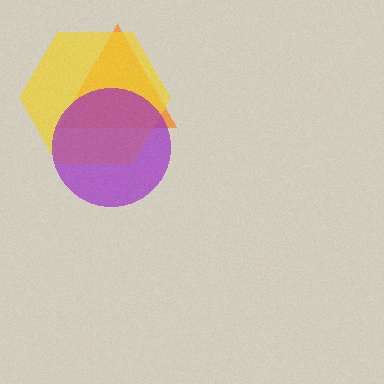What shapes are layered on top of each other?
The layered shapes are: an orange triangle, a yellow hexagon, a purple circle.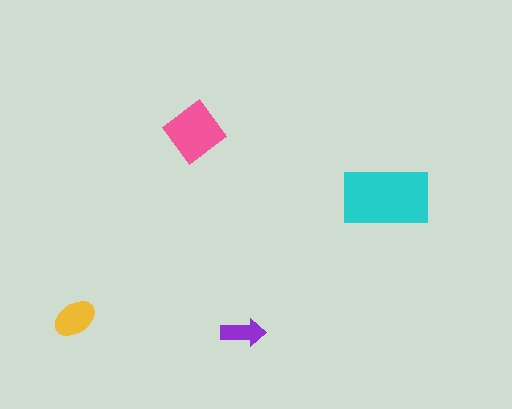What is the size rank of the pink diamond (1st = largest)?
2nd.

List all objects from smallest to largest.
The purple arrow, the yellow ellipse, the pink diamond, the cyan rectangle.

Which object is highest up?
The pink diamond is topmost.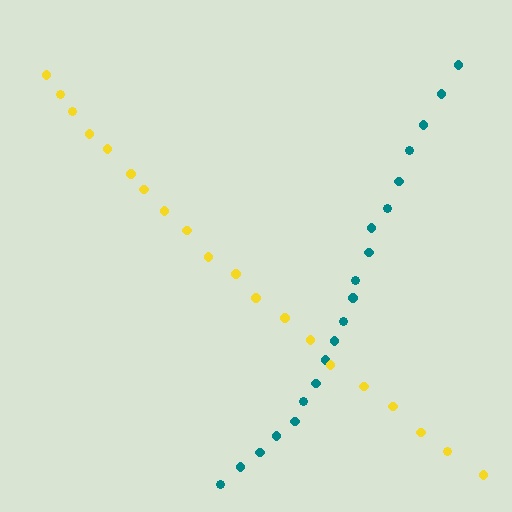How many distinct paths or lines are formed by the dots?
There are 2 distinct paths.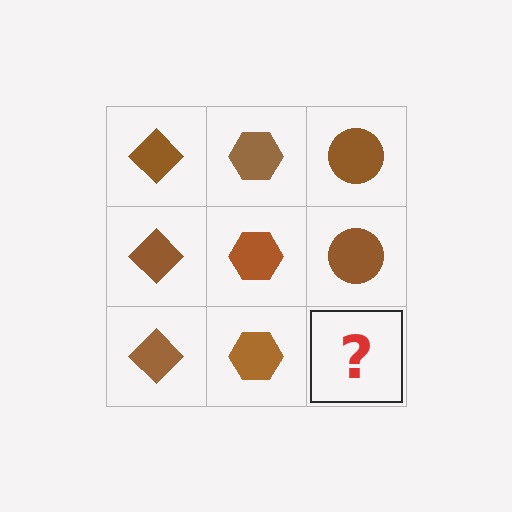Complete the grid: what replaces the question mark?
The question mark should be replaced with a brown circle.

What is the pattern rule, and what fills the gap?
The rule is that each column has a consistent shape. The gap should be filled with a brown circle.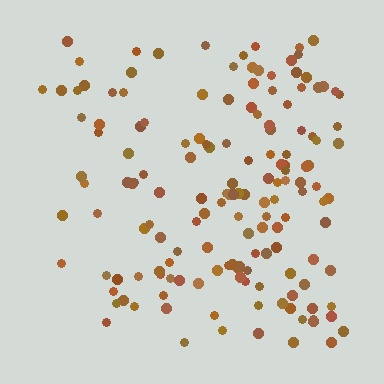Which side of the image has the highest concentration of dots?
The right.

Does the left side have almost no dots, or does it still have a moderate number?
Still a moderate number, just noticeably fewer than the right.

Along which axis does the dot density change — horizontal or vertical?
Horizontal.